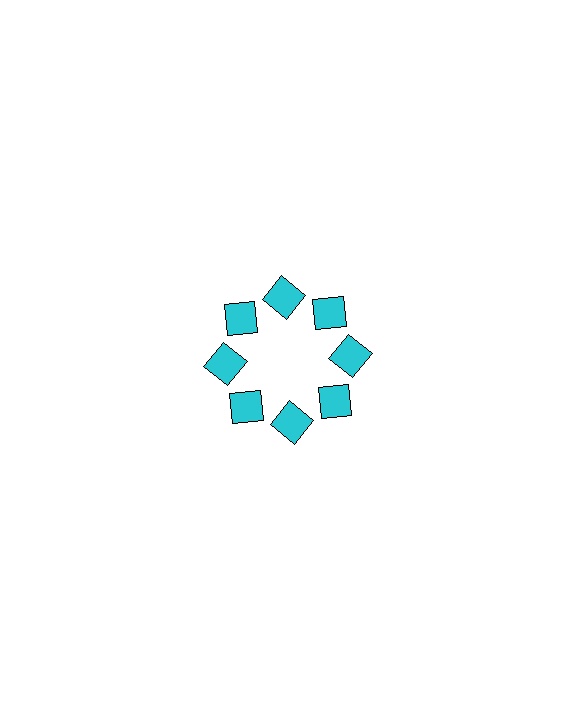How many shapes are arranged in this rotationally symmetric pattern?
There are 8 shapes, arranged in 8 groups of 1.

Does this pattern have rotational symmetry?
Yes, this pattern has 8-fold rotational symmetry. It looks the same after rotating 45 degrees around the center.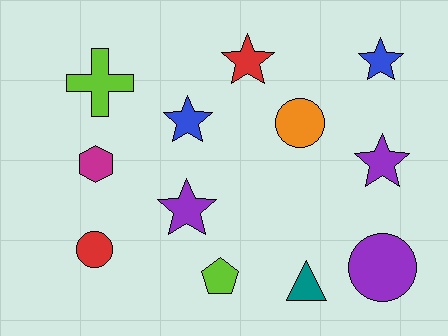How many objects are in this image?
There are 12 objects.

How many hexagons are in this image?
There is 1 hexagon.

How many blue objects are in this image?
There are 2 blue objects.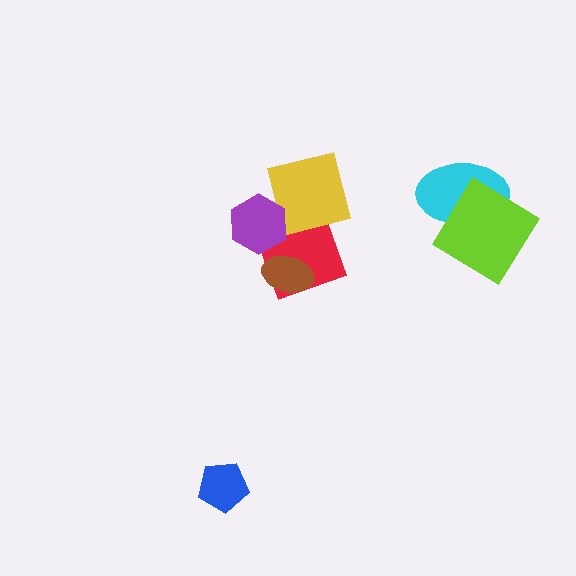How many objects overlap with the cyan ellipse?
1 object overlaps with the cyan ellipse.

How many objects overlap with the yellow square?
2 objects overlap with the yellow square.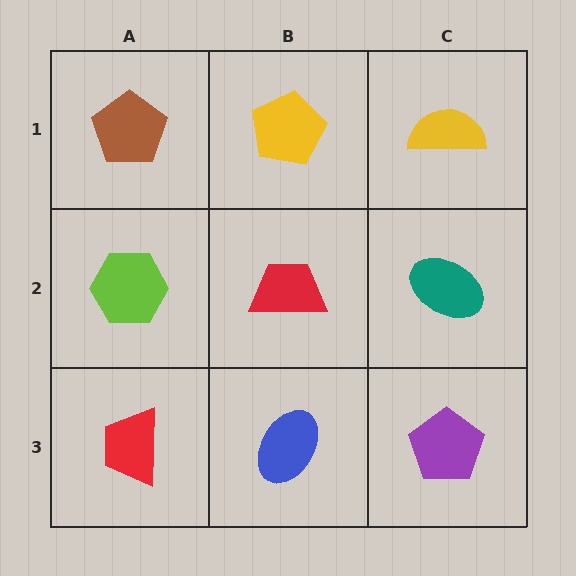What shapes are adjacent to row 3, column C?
A teal ellipse (row 2, column C), a blue ellipse (row 3, column B).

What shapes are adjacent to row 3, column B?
A red trapezoid (row 2, column B), a red trapezoid (row 3, column A), a purple pentagon (row 3, column C).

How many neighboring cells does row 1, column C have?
2.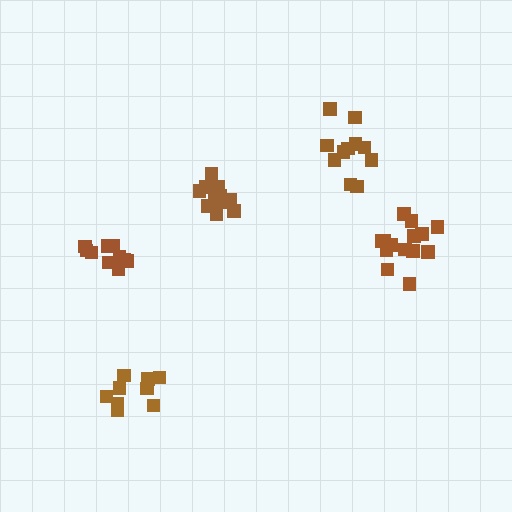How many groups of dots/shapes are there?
There are 5 groups.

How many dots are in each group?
Group 1: 11 dots, Group 2: 11 dots, Group 3: 11 dots, Group 4: 14 dots, Group 5: 9 dots (56 total).